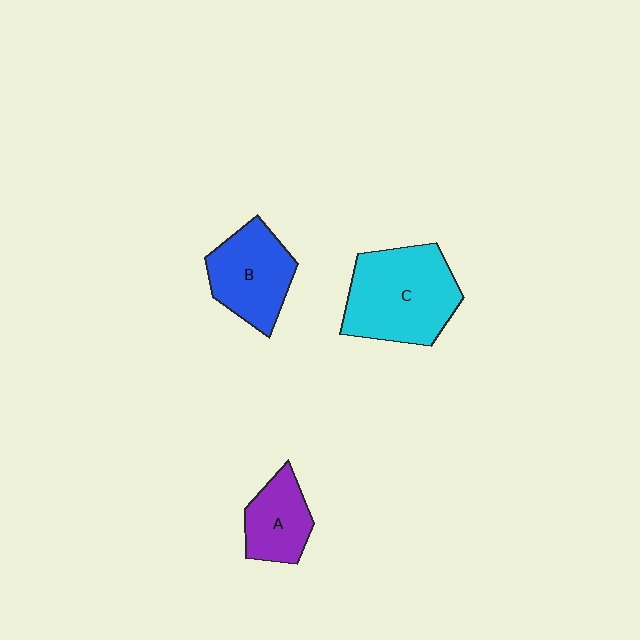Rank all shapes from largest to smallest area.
From largest to smallest: C (cyan), B (blue), A (purple).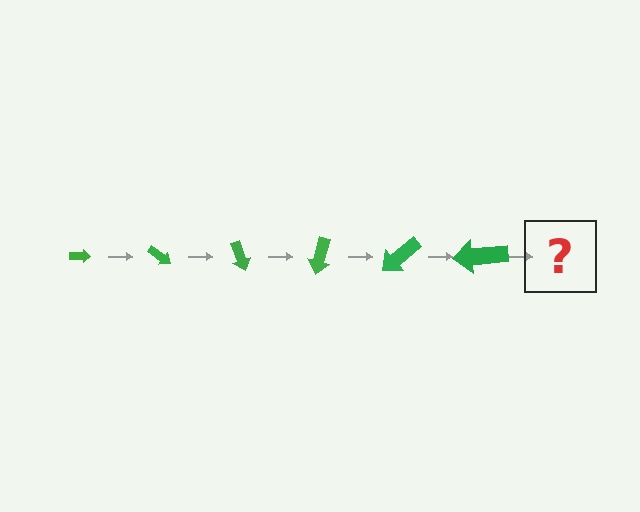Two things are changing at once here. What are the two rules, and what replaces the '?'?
The two rules are that the arrow grows larger each step and it rotates 35 degrees each step. The '?' should be an arrow, larger than the previous one and rotated 210 degrees from the start.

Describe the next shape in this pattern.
It should be an arrow, larger than the previous one and rotated 210 degrees from the start.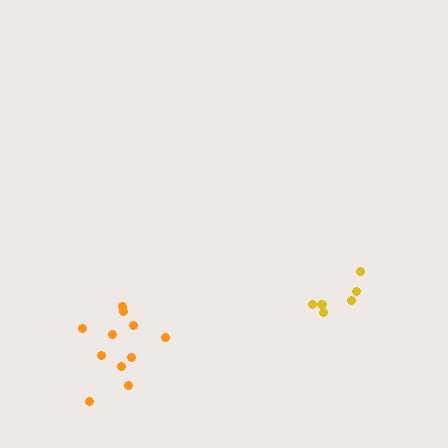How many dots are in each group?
Group 1: 7 dots, Group 2: 11 dots (18 total).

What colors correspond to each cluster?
The clusters are colored: yellow, orange.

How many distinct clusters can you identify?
There are 2 distinct clusters.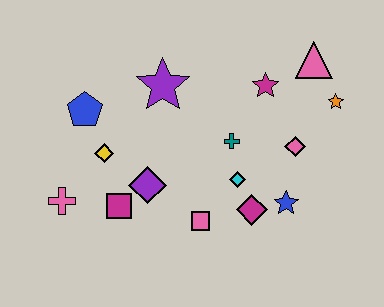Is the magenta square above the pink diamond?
No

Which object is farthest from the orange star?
The pink cross is farthest from the orange star.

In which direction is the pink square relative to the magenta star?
The pink square is below the magenta star.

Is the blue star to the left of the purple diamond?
No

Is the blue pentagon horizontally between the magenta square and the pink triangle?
No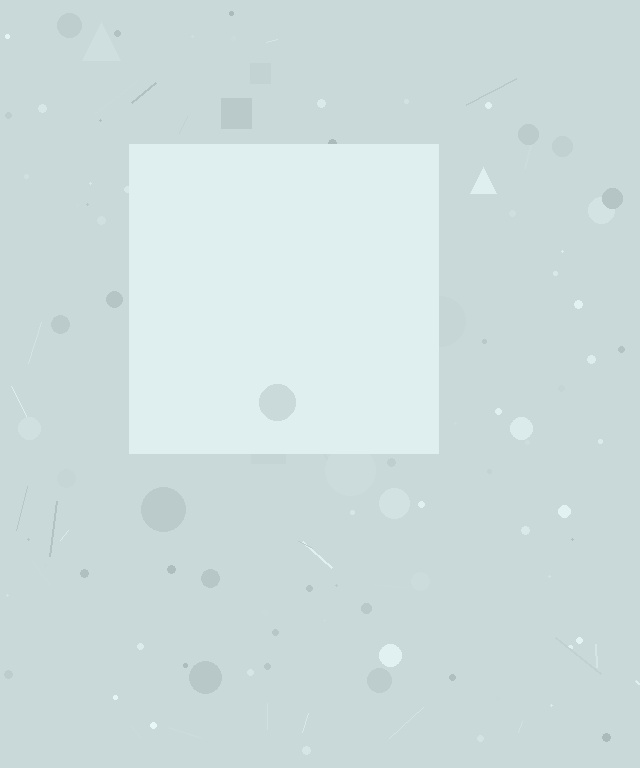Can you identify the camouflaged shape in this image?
The camouflaged shape is a square.